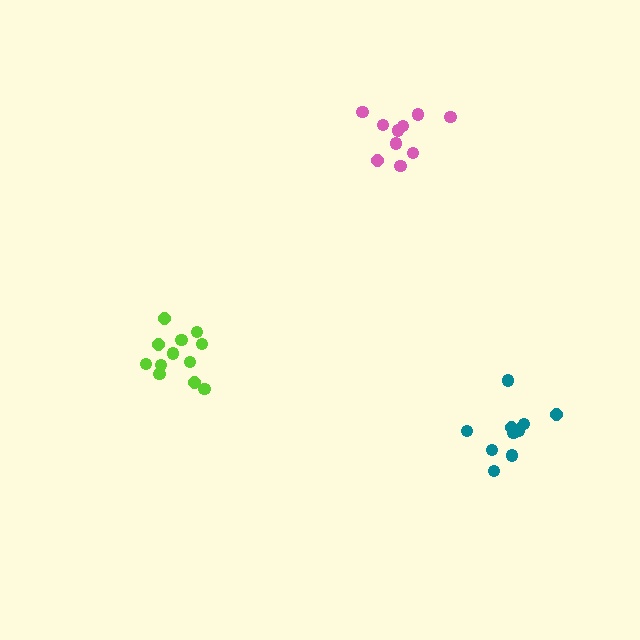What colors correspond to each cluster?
The clusters are colored: pink, lime, teal.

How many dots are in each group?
Group 1: 10 dots, Group 2: 12 dots, Group 3: 11 dots (33 total).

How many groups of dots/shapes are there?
There are 3 groups.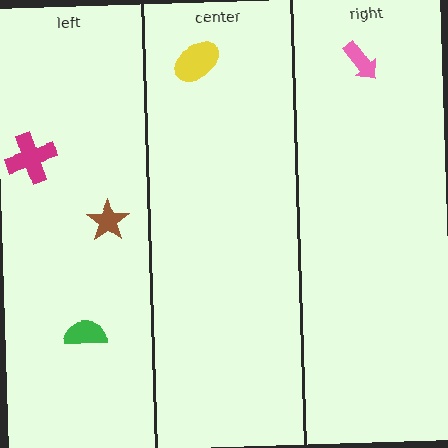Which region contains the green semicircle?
The left region.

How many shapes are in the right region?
1.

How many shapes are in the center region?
1.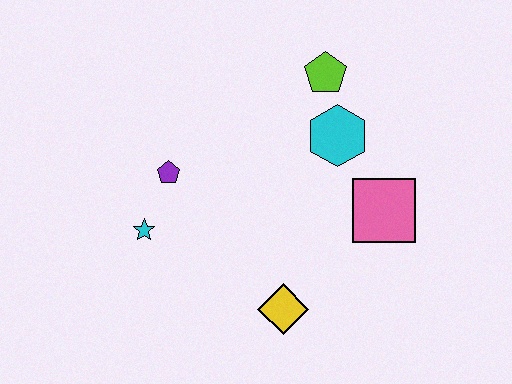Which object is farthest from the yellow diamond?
The lime pentagon is farthest from the yellow diamond.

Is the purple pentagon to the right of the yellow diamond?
No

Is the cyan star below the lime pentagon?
Yes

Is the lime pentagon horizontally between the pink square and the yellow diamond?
Yes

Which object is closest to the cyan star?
The purple pentagon is closest to the cyan star.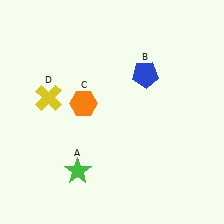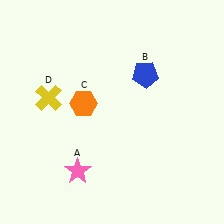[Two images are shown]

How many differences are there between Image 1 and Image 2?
There is 1 difference between the two images.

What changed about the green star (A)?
In Image 1, A is green. In Image 2, it changed to pink.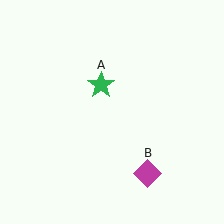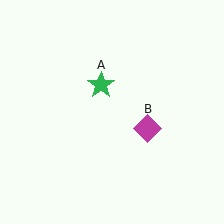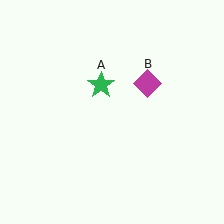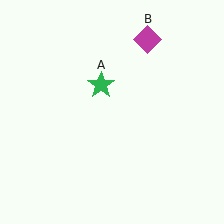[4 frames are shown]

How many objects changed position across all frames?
1 object changed position: magenta diamond (object B).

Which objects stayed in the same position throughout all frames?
Green star (object A) remained stationary.